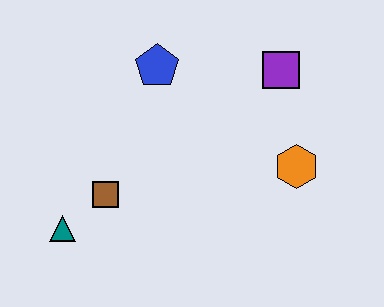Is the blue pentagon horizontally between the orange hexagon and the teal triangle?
Yes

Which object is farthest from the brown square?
The purple square is farthest from the brown square.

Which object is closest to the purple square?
The orange hexagon is closest to the purple square.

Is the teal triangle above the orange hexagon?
No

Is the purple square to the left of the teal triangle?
No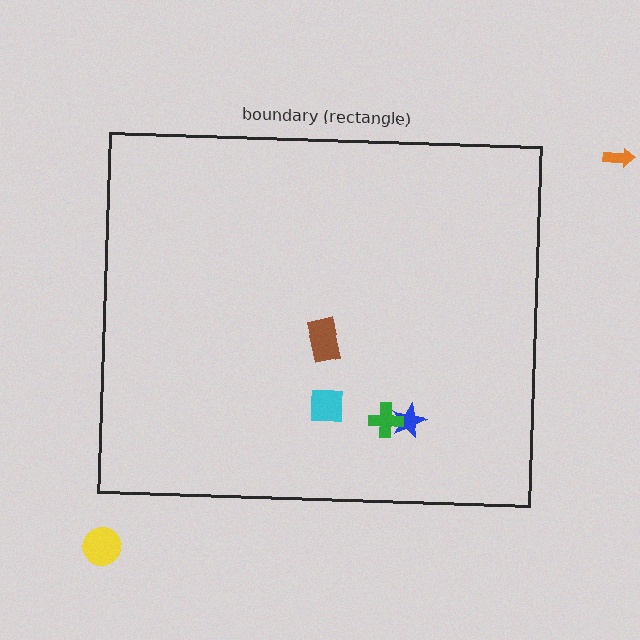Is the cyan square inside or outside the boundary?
Inside.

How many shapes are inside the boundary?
4 inside, 2 outside.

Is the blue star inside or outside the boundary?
Inside.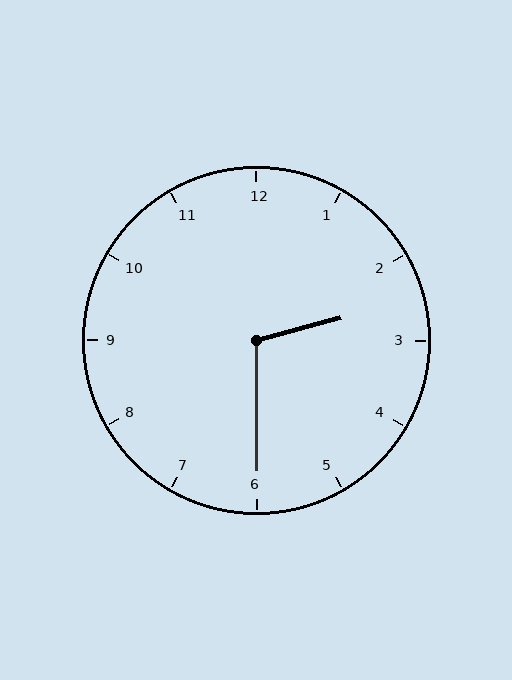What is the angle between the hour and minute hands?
Approximately 105 degrees.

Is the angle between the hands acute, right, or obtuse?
It is obtuse.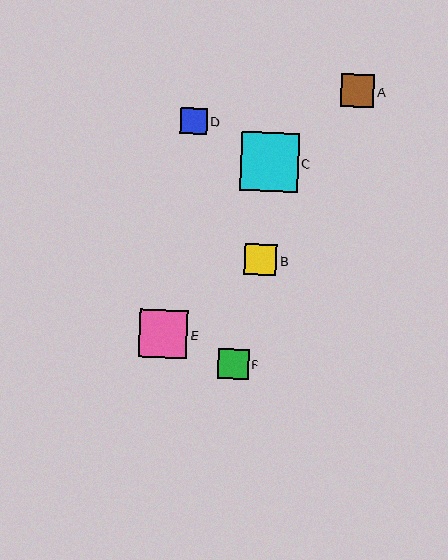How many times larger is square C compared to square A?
Square C is approximately 1.8 times the size of square A.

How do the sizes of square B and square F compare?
Square B and square F are approximately the same size.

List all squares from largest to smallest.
From largest to smallest: C, E, A, B, F, D.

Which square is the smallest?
Square D is the smallest with a size of approximately 27 pixels.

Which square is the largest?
Square C is the largest with a size of approximately 58 pixels.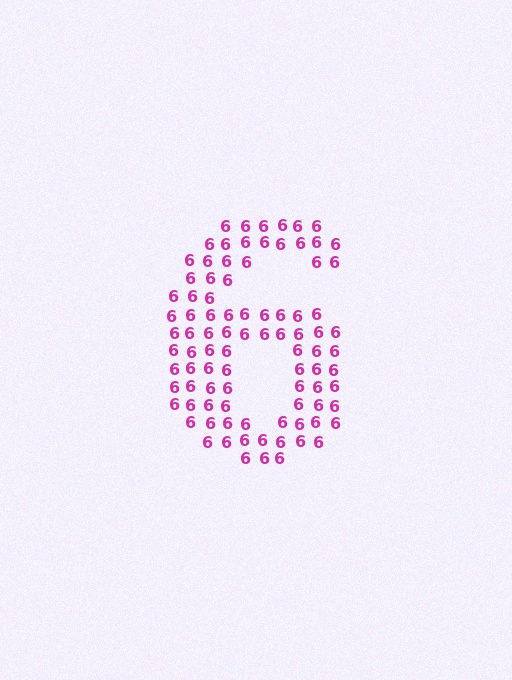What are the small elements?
The small elements are digit 6's.